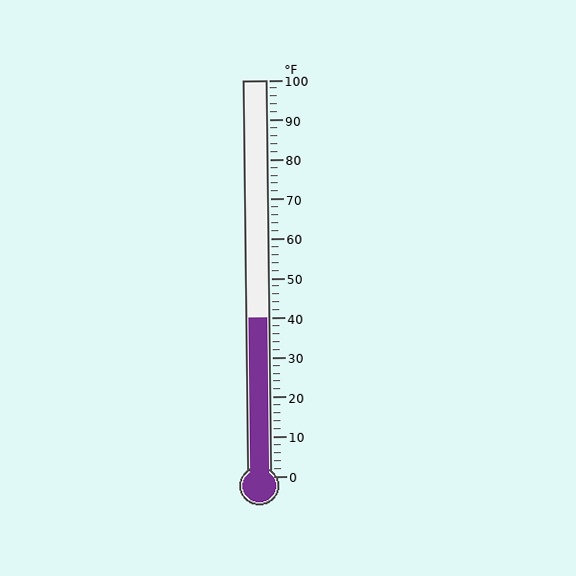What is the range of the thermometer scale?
The thermometer scale ranges from 0°F to 100°F.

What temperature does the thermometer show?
The thermometer shows approximately 40°F.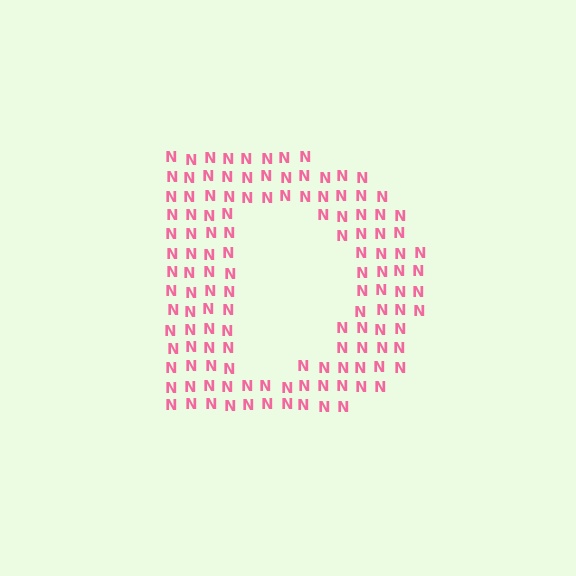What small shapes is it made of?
It is made of small letter N's.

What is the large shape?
The large shape is the letter D.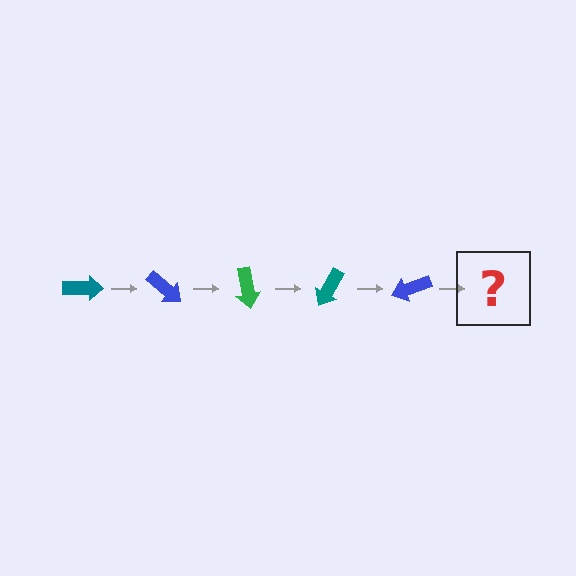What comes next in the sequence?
The next element should be a green arrow, rotated 200 degrees from the start.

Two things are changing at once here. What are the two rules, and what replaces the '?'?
The two rules are that it rotates 40 degrees each step and the color cycles through teal, blue, and green. The '?' should be a green arrow, rotated 200 degrees from the start.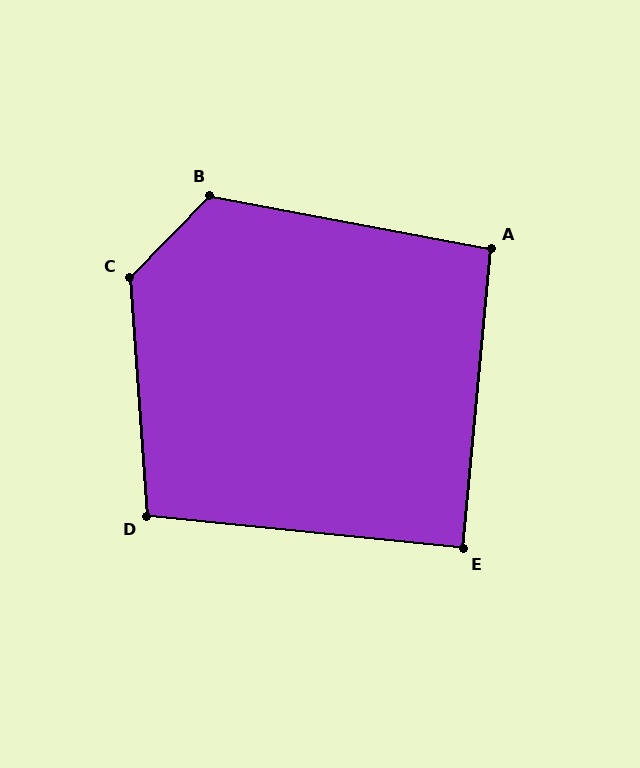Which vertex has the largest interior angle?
C, at approximately 131 degrees.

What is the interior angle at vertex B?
Approximately 124 degrees (obtuse).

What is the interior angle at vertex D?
Approximately 100 degrees (obtuse).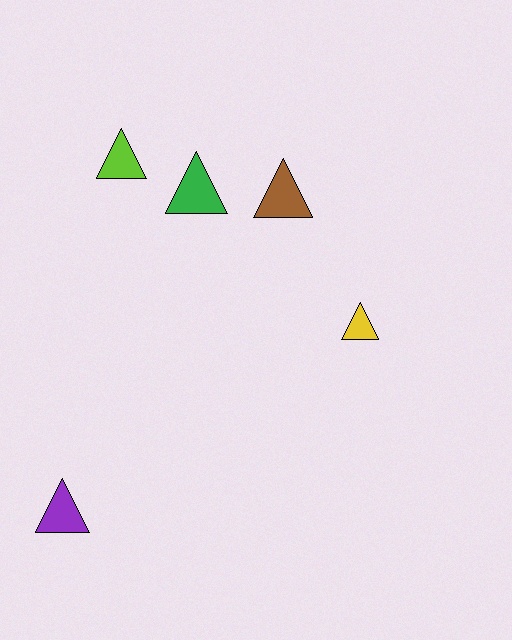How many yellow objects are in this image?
There is 1 yellow object.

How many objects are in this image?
There are 5 objects.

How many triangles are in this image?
There are 5 triangles.